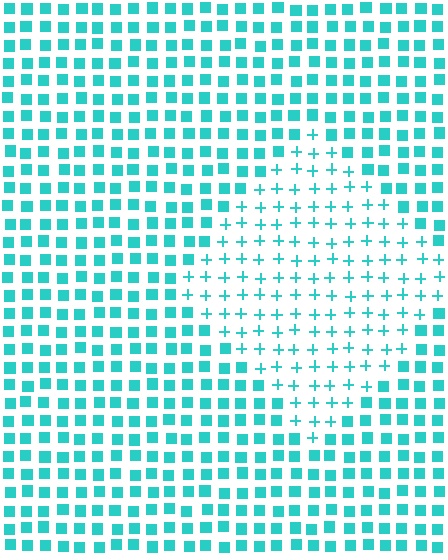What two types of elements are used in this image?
The image uses plus signs inside the diamond region and squares outside it.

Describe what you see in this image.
The image is filled with small cyan elements arranged in a uniform grid. A diamond-shaped region contains plus signs, while the surrounding area contains squares. The boundary is defined purely by the change in element shape.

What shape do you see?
I see a diamond.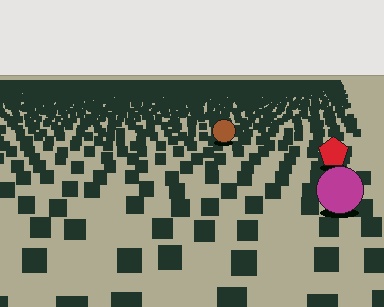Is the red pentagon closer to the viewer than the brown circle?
Yes. The red pentagon is closer — you can tell from the texture gradient: the ground texture is coarser near it.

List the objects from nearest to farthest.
From nearest to farthest: the magenta circle, the red pentagon, the brown circle.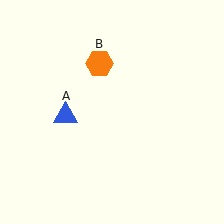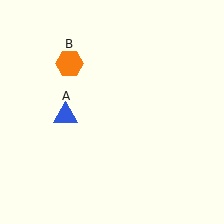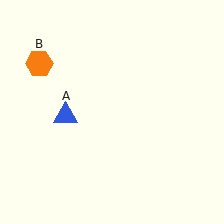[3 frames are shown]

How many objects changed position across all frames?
1 object changed position: orange hexagon (object B).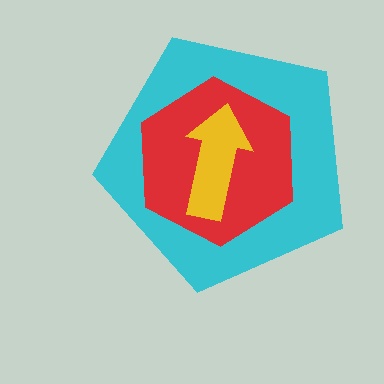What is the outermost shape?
The cyan pentagon.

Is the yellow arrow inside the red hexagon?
Yes.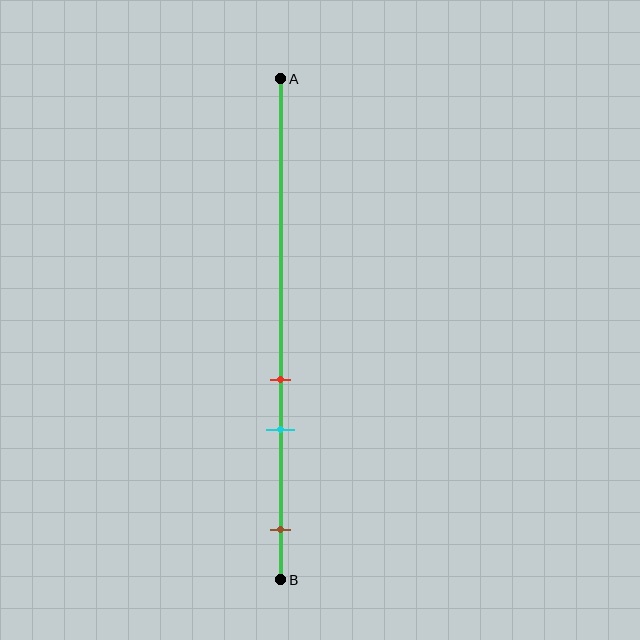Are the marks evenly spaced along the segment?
No, the marks are not evenly spaced.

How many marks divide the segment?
There are 3 marks dividing the segment.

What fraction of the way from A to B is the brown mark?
The brown mark is approximately 90% (0.9) of the way from A to B.